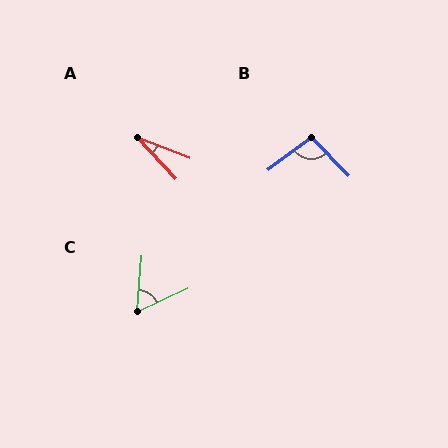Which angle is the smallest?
A, at approximately 26 degrees.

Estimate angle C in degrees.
Approximately 60 degrees.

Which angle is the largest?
B, at approximately 97 degrees.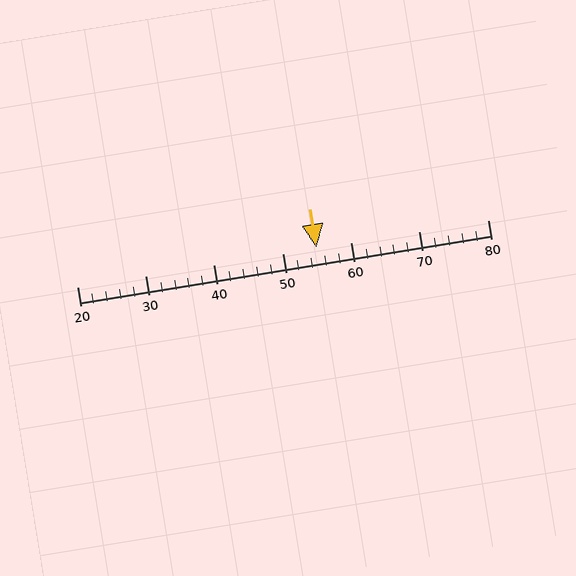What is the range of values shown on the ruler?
The ruler shows values from 20 to 80.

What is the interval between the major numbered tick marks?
The major tick marks are spaced 10 units apart.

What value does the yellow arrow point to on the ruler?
The yellow arrow points to approximately 55.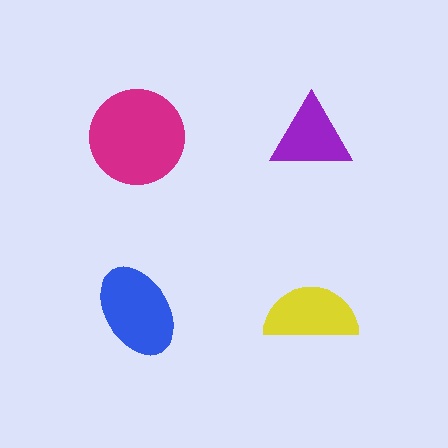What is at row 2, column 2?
A yellow semicircle.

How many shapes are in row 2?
2 shapes.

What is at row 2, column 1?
A blue ellipse.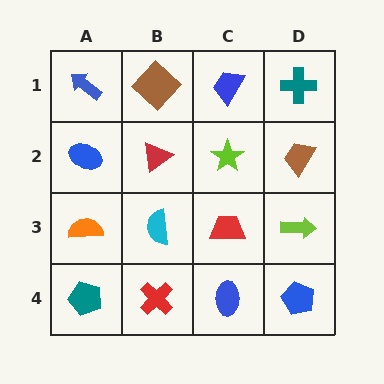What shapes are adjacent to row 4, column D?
A lime arrow (row 3, column D), a blue ellipse (row 4, column C).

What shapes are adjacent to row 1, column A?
A blue ellipse (row 2, column A), a brown diamond (row 1, column B).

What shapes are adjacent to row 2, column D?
A teal cross (row 1, column D), a lime arrow (row 3, column D), a lime star (row 2, column C).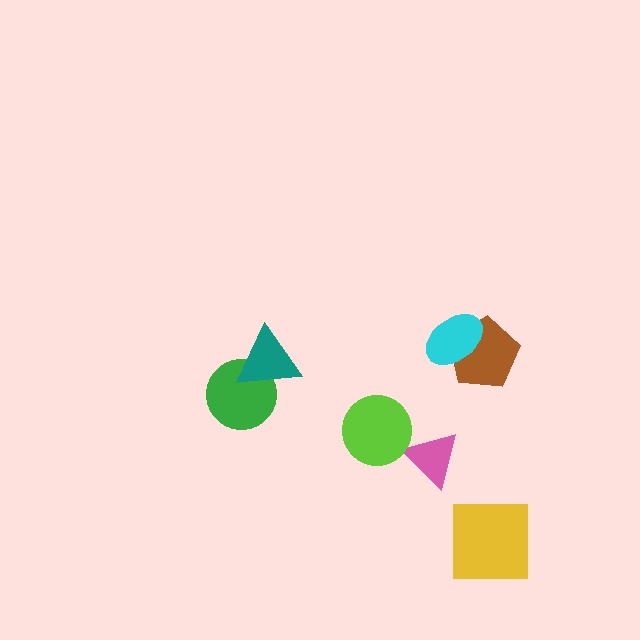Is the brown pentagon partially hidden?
Yes, it is partially covered by another shape.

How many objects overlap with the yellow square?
0 objects overlap with the yellow square.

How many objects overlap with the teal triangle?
1 object overlaps with the teal triangle.